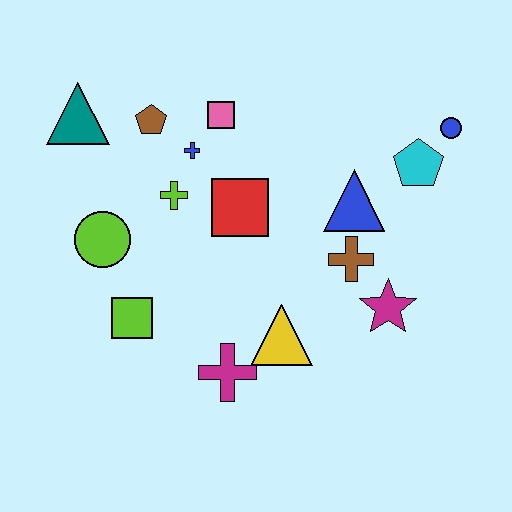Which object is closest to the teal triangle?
The brown pentagon is closest to the teal triangle.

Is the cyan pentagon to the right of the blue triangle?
Yes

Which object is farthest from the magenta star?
The teal triangle is farthest from the magenta star.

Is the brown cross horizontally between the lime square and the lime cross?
No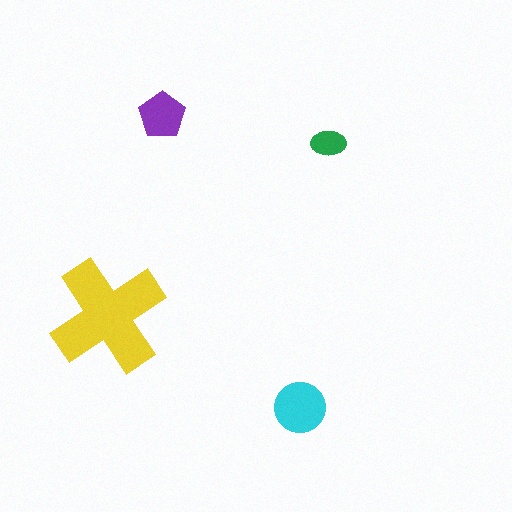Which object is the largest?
The yellow cross.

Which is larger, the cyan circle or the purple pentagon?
The cyan circle.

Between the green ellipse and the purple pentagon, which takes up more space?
The purple pentagon.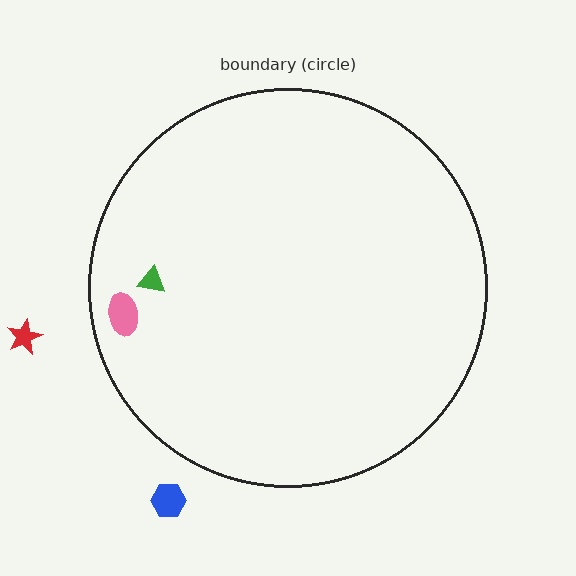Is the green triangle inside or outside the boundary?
Inside.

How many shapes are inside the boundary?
2 inside, 2 outside.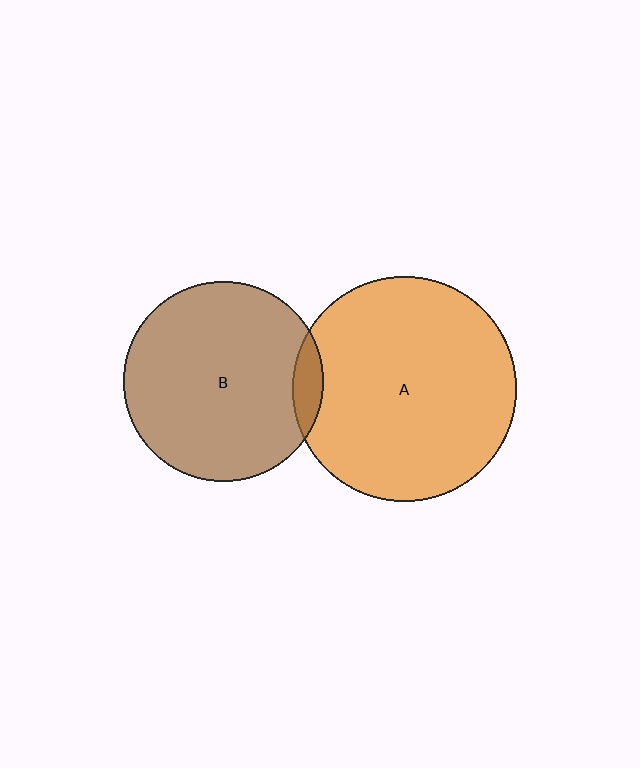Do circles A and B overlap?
Yes.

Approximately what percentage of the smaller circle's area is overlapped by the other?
Approximately 5%.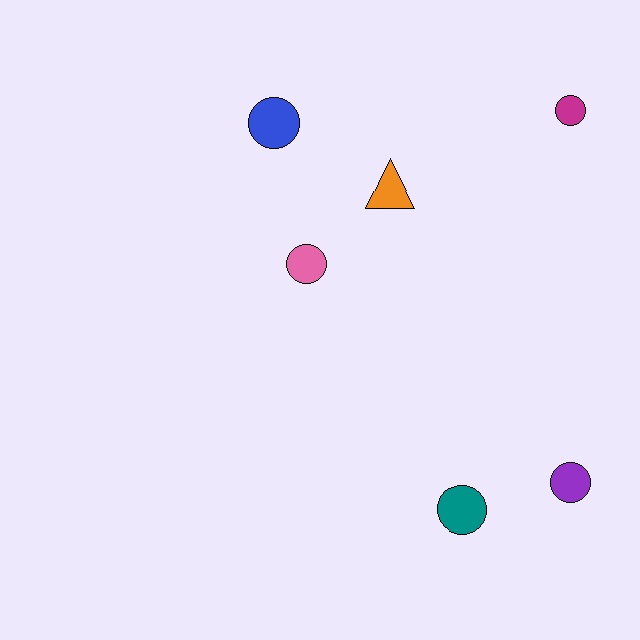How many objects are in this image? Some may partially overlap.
There are 6 objects.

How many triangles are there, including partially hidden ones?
There is 1 triangle.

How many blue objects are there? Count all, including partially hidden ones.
There is 1 blue object.